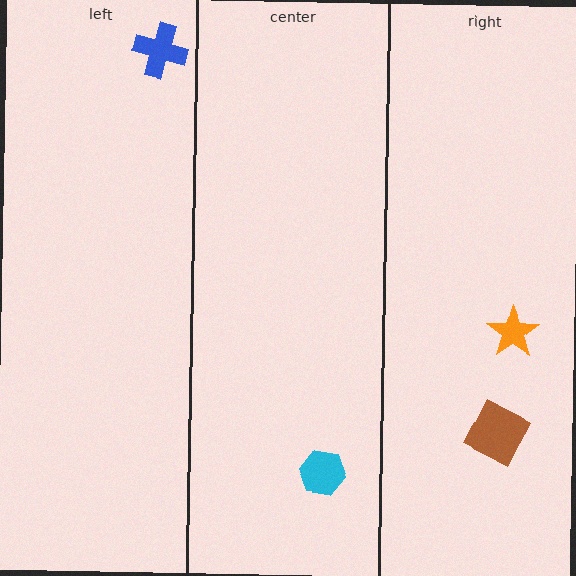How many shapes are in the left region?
1.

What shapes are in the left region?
The blue cross.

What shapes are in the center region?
The cyan hexagon.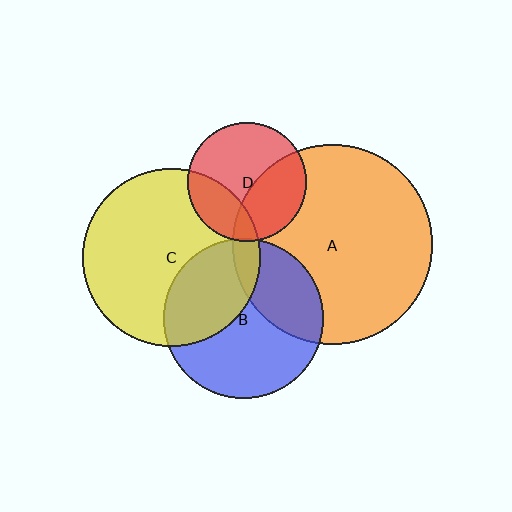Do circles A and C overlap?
Yes.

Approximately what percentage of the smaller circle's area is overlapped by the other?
Approximately 5%.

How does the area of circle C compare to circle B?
Approximately 1.2 times.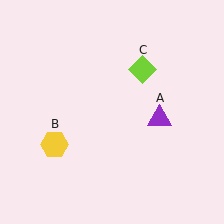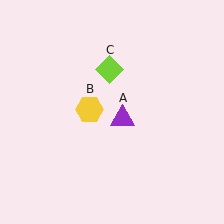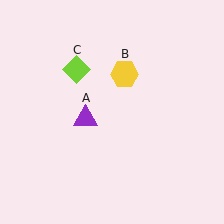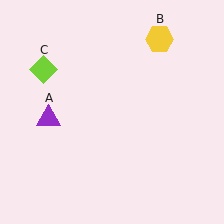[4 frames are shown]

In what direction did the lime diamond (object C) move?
The lime diamond (object C) moved left.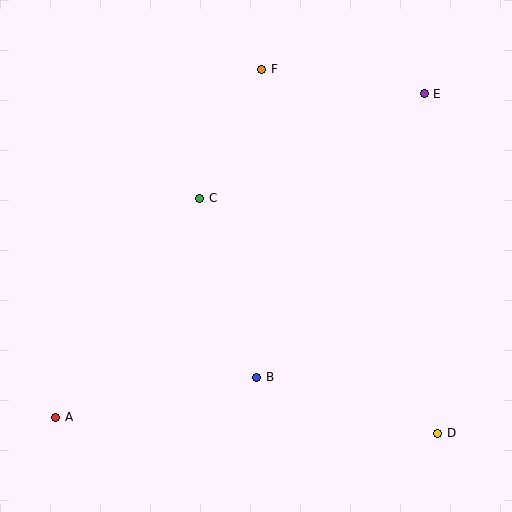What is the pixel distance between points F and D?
The distance between F and D is 404 pixels.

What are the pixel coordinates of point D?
Point D is at (438, 433).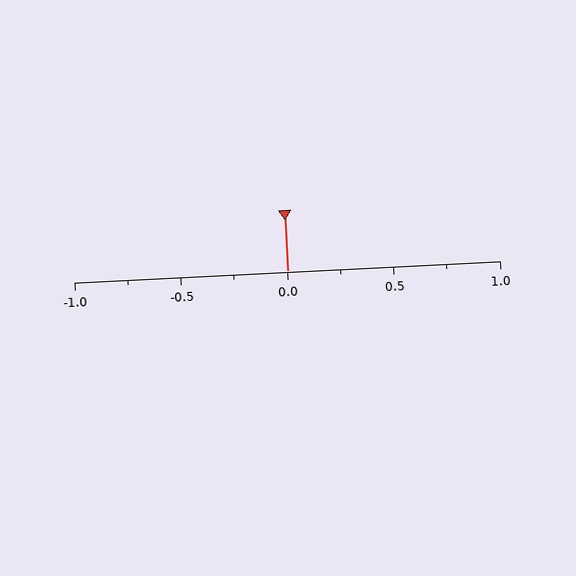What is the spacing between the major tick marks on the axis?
The major ticks are spaced 0.5 apart.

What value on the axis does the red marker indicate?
The marker indicates approximately 0.